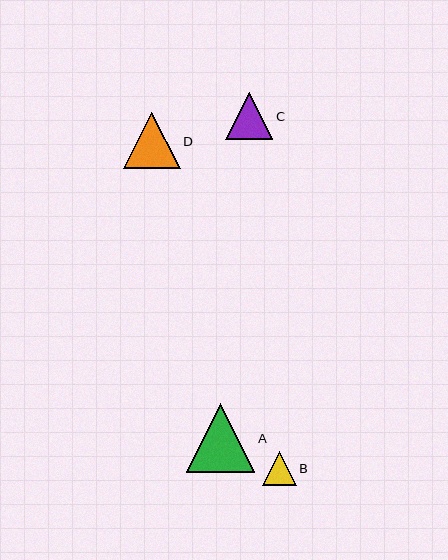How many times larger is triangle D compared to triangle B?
Triangle D is approximately 1.7 times the size of triangle B.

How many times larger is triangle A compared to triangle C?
Triangle A is approximately 1.5 times the size of triangle C.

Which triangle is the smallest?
Triangle B is the smallest with a size of approximately 34 pixels.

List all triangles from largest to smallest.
From largest to smallest: A, D, C, B.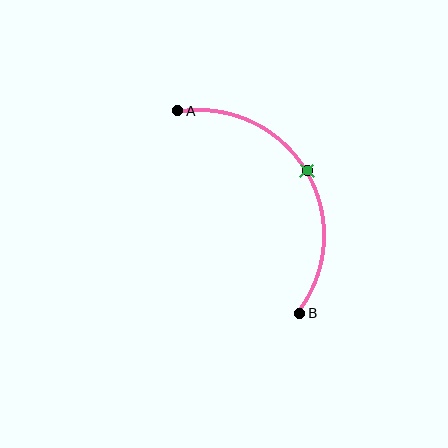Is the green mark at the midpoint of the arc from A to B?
Yes. The green mark lies on the arc at equal arc-length from both A and B — it is the arc midpoint.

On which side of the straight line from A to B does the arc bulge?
The arc bulges to the right of the straight line connecting A and B.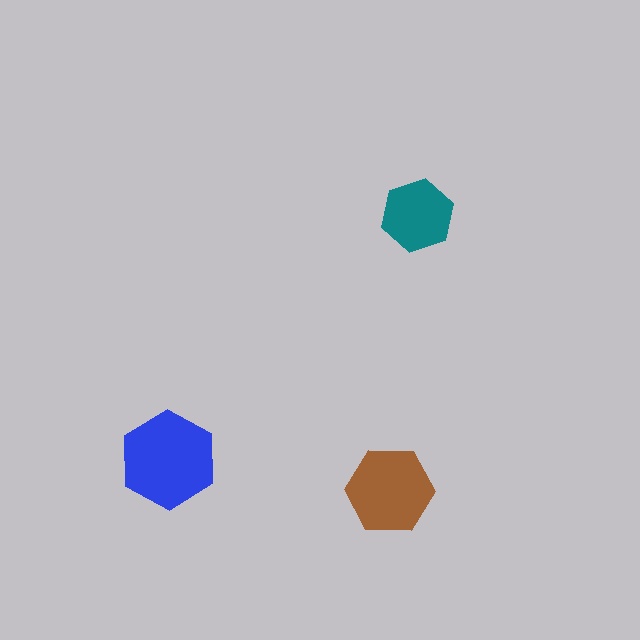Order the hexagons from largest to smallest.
the blue one, the brown one, the teal one.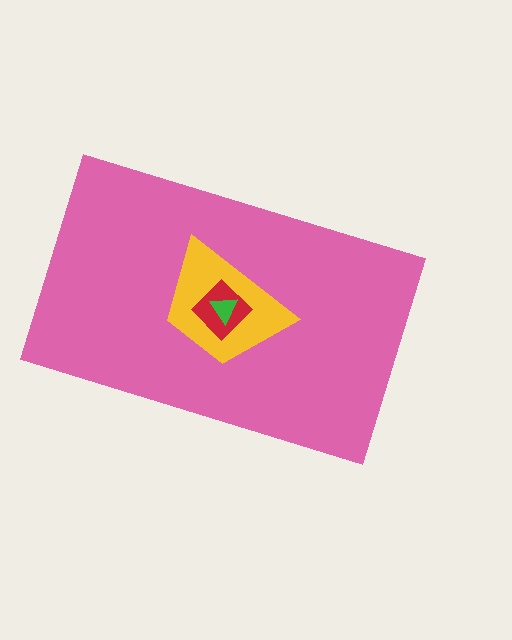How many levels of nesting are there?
4.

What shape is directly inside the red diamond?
The green triangle.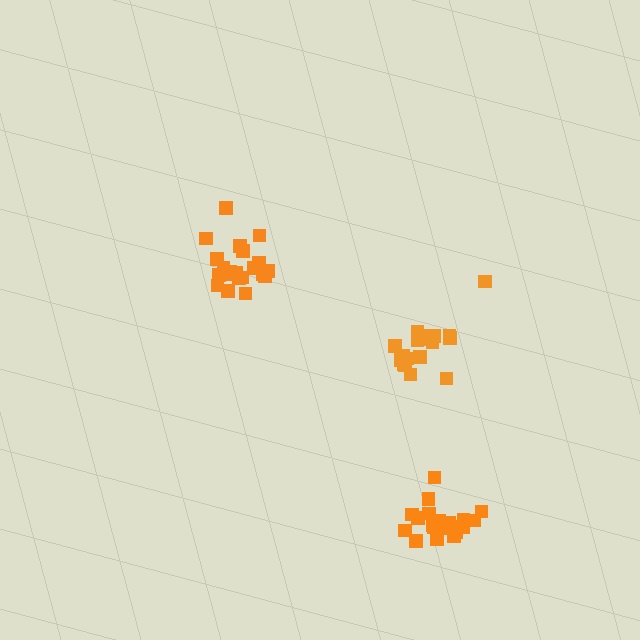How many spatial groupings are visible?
There are 3 spatial groupings.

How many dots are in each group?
Group 1: 21 dots, Group 2: 19 dots, Group 3: 21 dots (61 total).